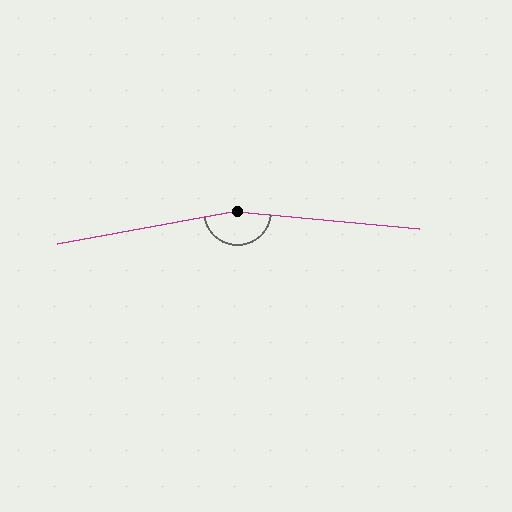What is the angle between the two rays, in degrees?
Approximately 165 degrees.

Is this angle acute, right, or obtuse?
It is obtuse.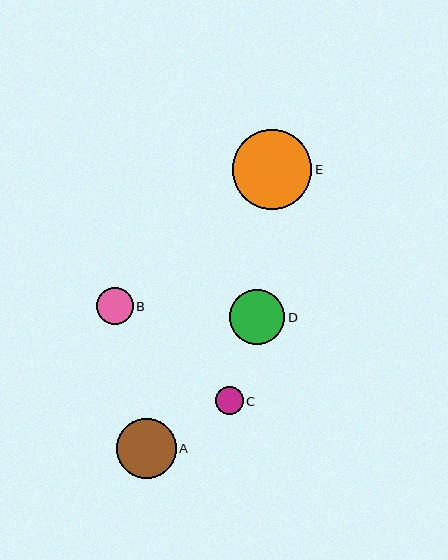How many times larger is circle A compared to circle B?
Circle A is approximately 1.6 times the size of circle B.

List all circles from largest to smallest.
From largest to smallest: E, A, D, B, C.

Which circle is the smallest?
Circle C is the smallest with a size of approximately 28 pixels.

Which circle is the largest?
Circle E is the largest with a size of approximately 80 pixels.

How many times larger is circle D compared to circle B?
Circle D is approximately 1.5 times the size of circle B.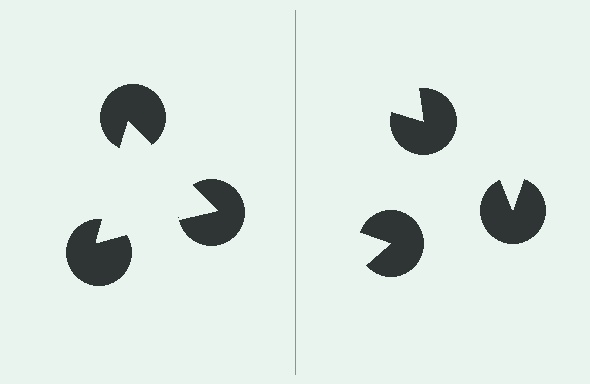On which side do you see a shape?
An illusory triangle appears on the left side. On the right side the wedge cuts are rotated, so no coherent shape forms.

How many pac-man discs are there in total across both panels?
6 — 3 on each side.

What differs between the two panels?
The pac-man discs are positioned identically on both sides; only the wedge orientations differ. On the left they align to a triangle; on the right they are misaligned.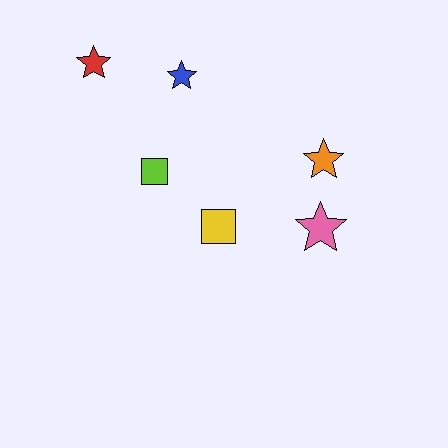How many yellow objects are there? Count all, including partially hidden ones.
There is 1 yellow object.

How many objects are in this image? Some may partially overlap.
There are 6 objects.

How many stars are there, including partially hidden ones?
There are 4 stars.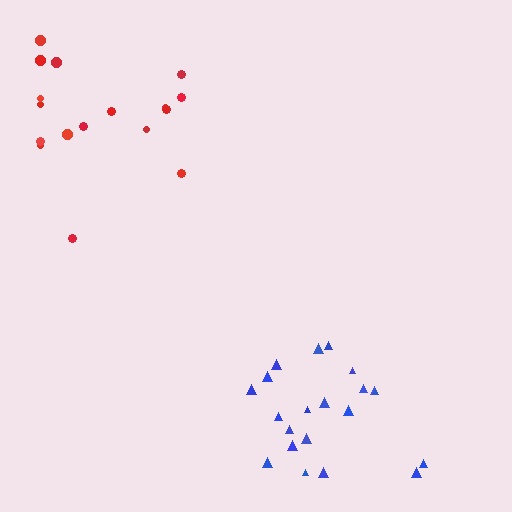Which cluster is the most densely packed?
Blue.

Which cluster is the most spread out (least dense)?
Red.